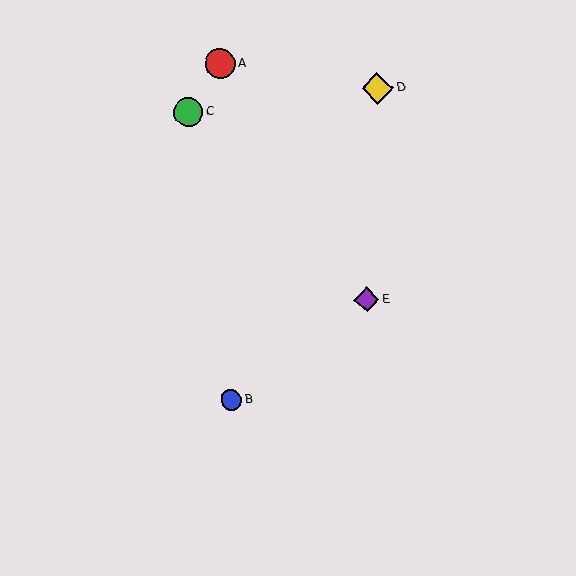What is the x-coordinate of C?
Object C is at x≈188.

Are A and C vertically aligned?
No, A is at x≈220 and C is at x≈188.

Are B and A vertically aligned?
Yes, both are at x≈231.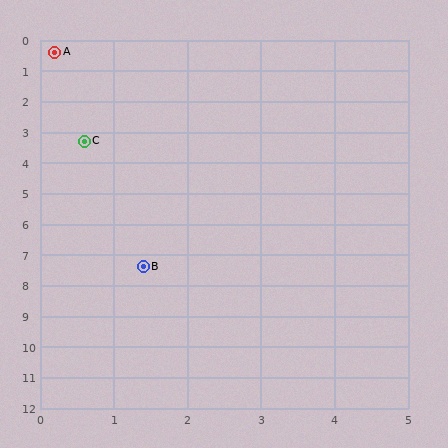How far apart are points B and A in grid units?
Points B and A are about 7.1 grid units apart.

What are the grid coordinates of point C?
Point C is at approximately (0.6, 3.3).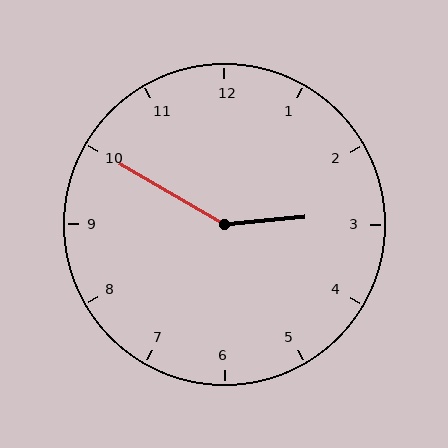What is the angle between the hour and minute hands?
Approximately 145 degrees.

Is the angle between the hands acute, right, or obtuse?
It is obtuse.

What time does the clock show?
2:50.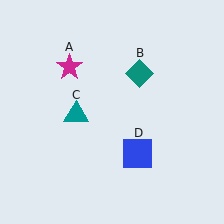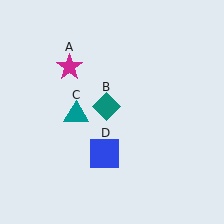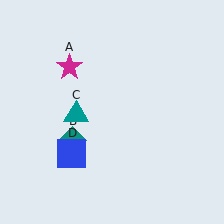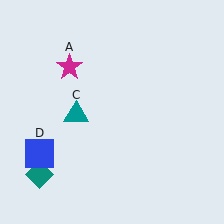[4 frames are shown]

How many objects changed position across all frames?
2 objects changed position: teal diamond (object B), blue square (object D).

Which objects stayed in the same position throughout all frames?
Magenta star (object A) and teal triangle (object C) remained stationary.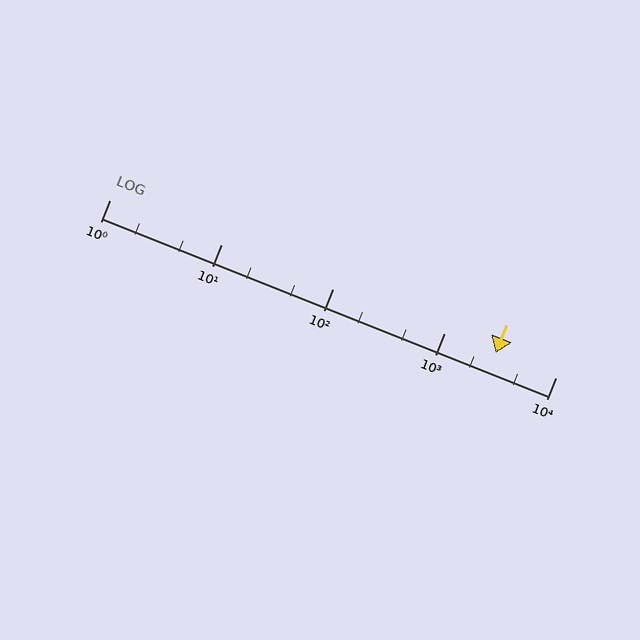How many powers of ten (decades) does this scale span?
The scale spans 4 decades, from 1 to 10000.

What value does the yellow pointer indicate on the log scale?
The pointer indicates approximately 2900.